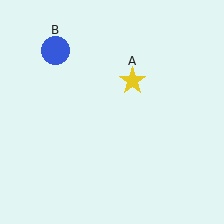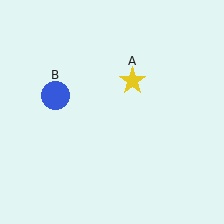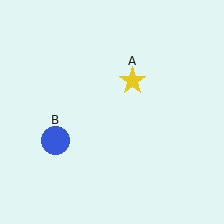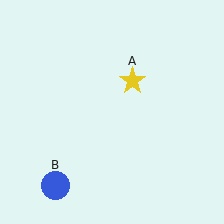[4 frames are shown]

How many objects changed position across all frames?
1 object changed position: blue circle (object B).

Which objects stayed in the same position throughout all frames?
Yellow star (object A) remained stationary.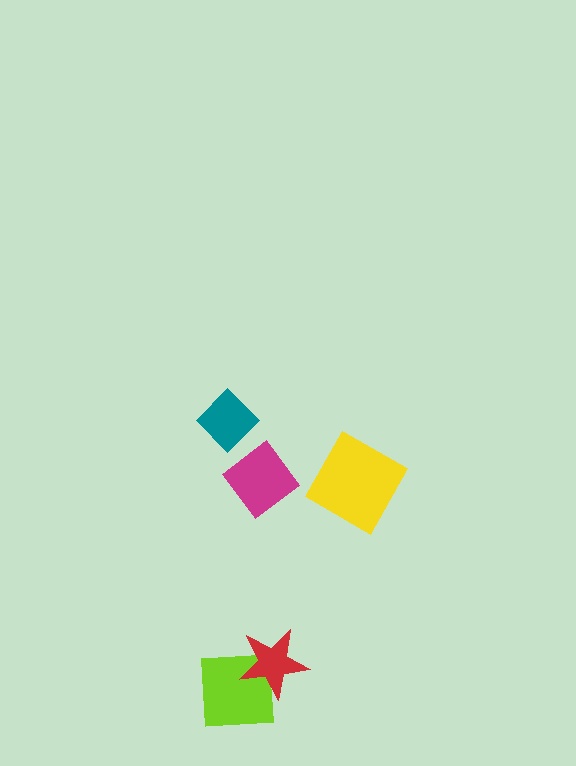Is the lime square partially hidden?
Yes, it is partially covered by another shape.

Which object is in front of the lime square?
The red star is in front of the lime square.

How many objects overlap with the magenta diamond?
0 objects overlap with the magenta diamond.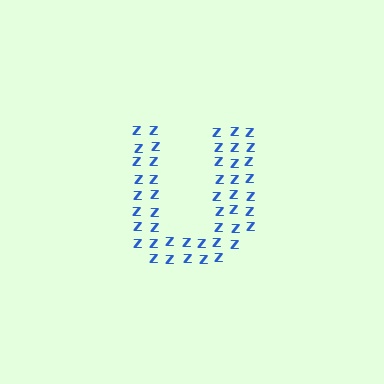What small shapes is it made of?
It is made of small letter Z's.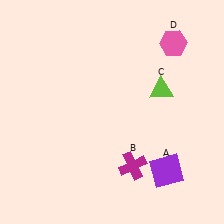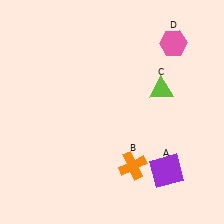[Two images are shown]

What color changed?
The cross (B) changed from magenta in Image 1 to orange in Image 2.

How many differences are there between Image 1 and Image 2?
There is 1 difference between the two images.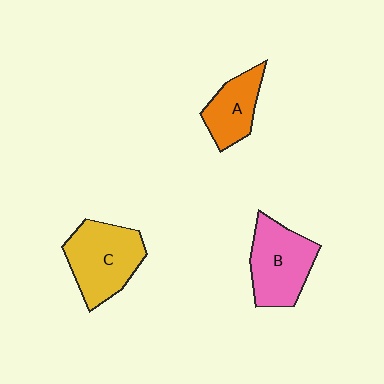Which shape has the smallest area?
Shape A (orange).